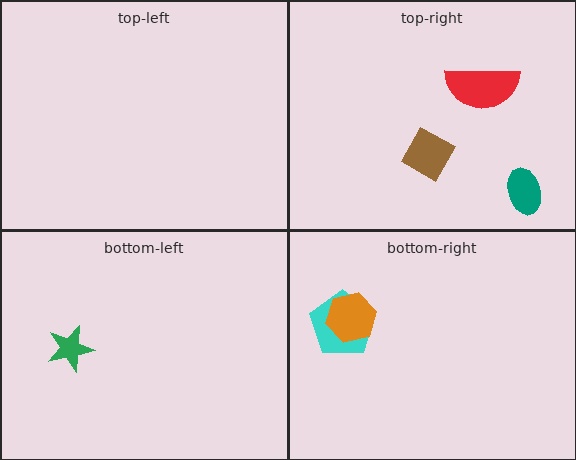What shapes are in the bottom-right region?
The cyan pentagon, the orange hexagon.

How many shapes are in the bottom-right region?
2.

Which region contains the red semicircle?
The top-right region.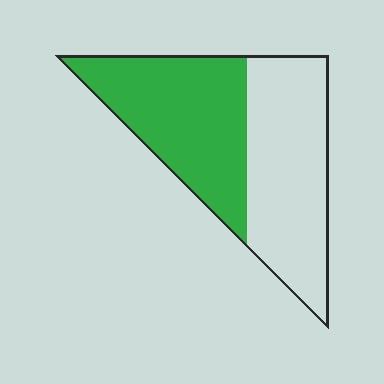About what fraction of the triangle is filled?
About one half (1/2).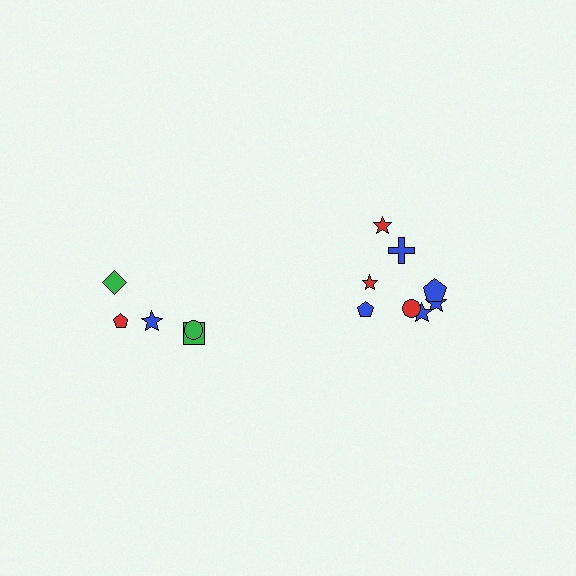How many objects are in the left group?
There are 5 objects.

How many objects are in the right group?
There are 8 objects.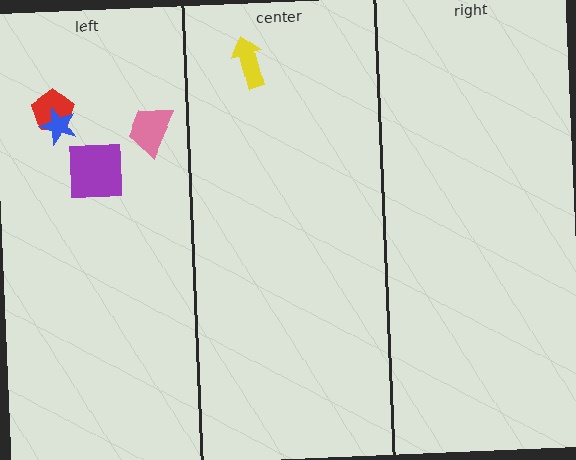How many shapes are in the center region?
1.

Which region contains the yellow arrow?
The center region.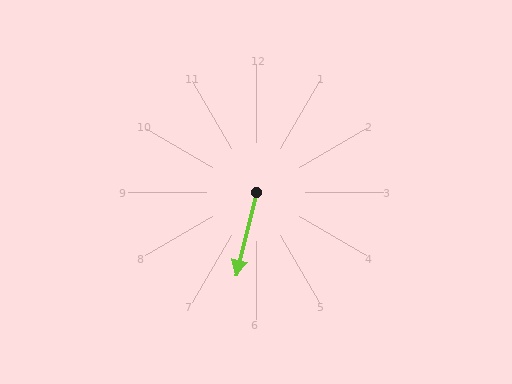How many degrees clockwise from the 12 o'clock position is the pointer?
Approximately 194 degrees.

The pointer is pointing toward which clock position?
Roughly 6 o'clock.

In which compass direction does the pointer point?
South.